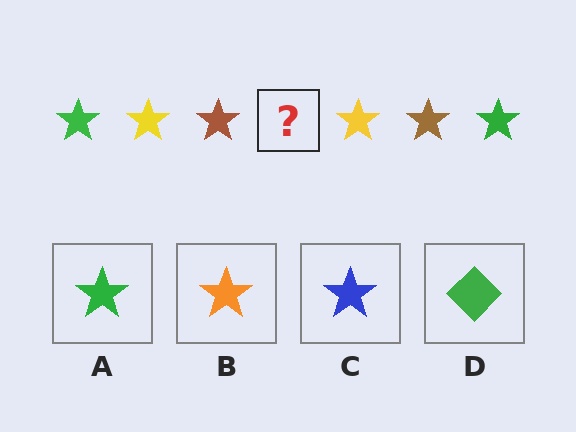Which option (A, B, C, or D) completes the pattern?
A.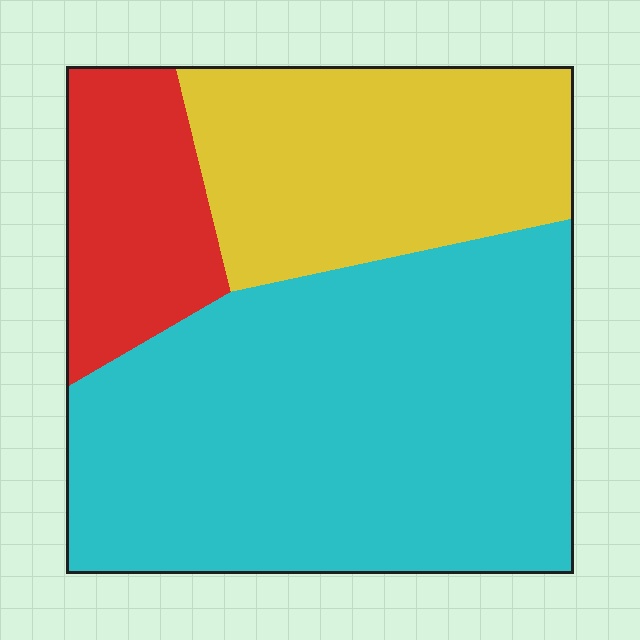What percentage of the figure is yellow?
Yellow covers 28% of the figure.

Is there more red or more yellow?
Yellow.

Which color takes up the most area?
Cyan, at roughly 55%.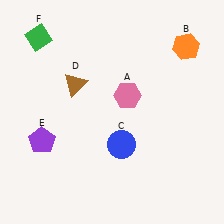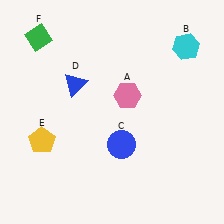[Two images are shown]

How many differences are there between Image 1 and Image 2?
There are 3 differences between the two images.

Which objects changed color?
B changed from orange to cyan. D changed from brown to blue. E changed from purple to yellow.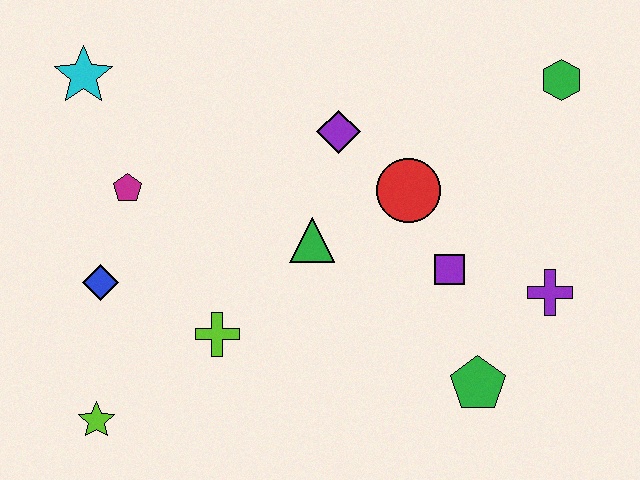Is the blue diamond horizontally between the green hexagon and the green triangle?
No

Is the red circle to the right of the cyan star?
Yes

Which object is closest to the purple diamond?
The red circle is closest to the purple diamond.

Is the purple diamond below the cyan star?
Yes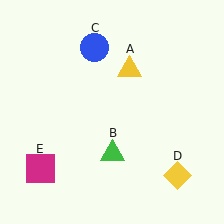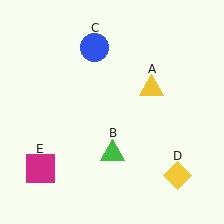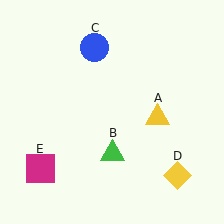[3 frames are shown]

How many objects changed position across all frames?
1 object changed position: yellow triangle (object A).